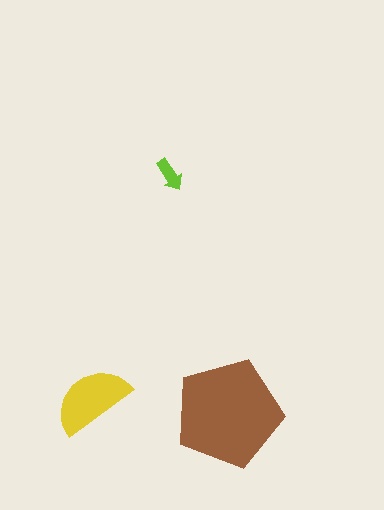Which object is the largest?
The brown pentagon.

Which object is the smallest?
The lime arrow.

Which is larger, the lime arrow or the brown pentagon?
The brown pentagon.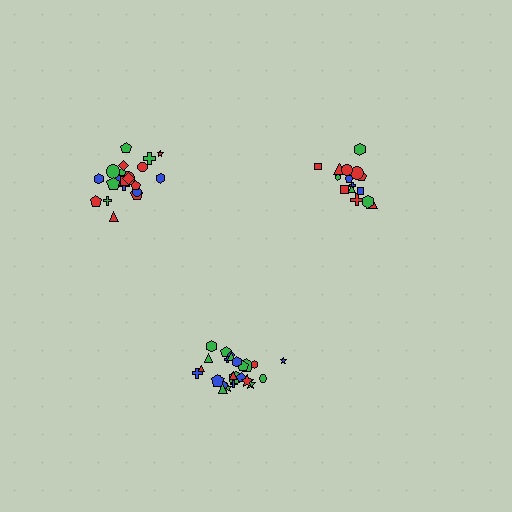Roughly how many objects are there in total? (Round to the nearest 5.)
Roughly 60 objects in total.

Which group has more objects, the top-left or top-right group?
The top-left group.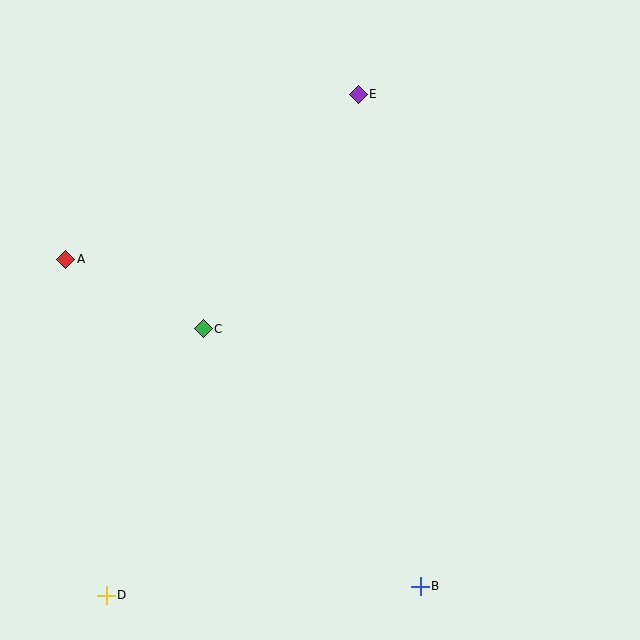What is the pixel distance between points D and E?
The distance between D and E is 561 pixels.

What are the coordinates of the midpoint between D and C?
The midpoint between D and C is at (155, 462).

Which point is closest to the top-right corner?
Point E is closest to the top-right corner.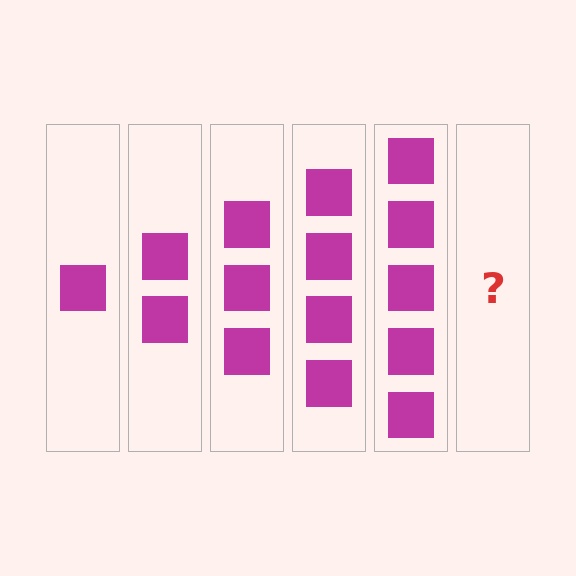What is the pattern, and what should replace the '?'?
The pattern is that each step adds one more square. The '?' should be 6 squares.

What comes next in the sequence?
The next element should be 6 squares.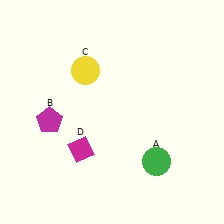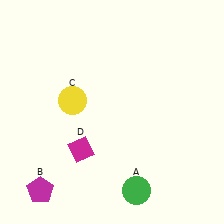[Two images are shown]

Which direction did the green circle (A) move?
The green circle (A) moved down.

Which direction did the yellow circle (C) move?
The yellow circle (C) moved down.